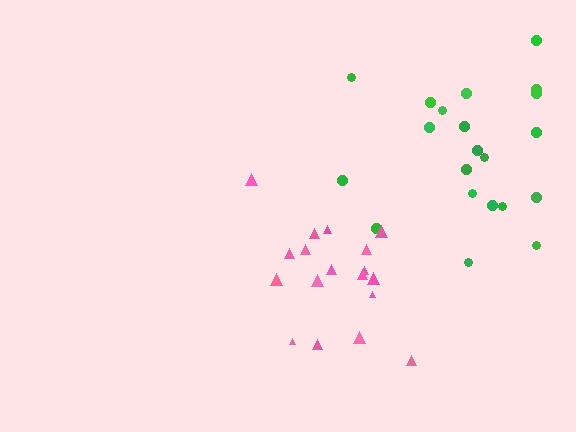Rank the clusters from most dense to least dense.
pink, green.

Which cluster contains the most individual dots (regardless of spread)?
Green (21).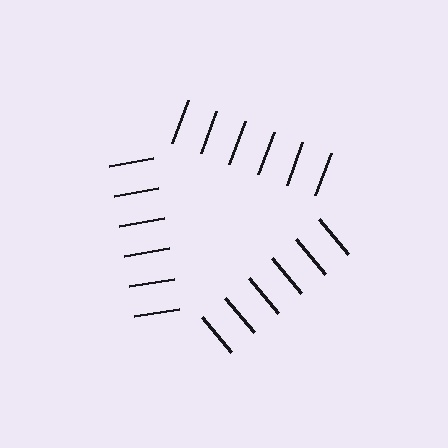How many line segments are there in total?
18 — 6 along each of the 3 edges.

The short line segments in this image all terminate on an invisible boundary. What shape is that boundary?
An illusory triangle — the line segments terminate on its edges but no continuous stroke is drawn.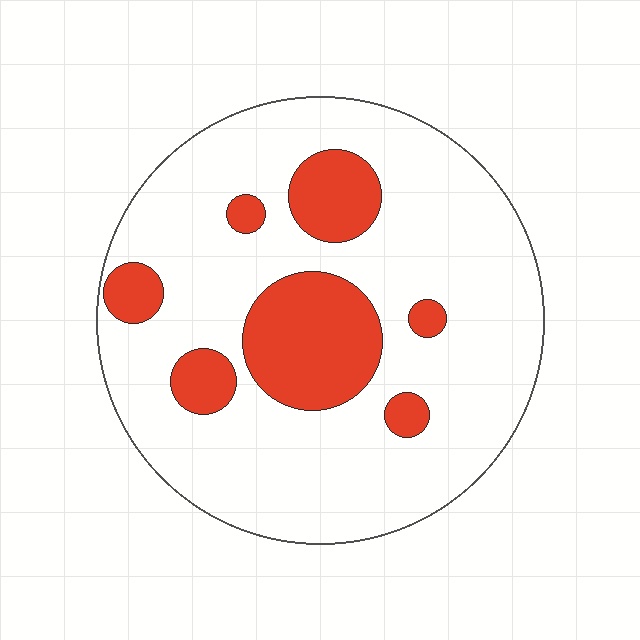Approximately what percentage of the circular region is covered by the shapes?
Approximately 20%.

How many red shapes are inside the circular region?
7.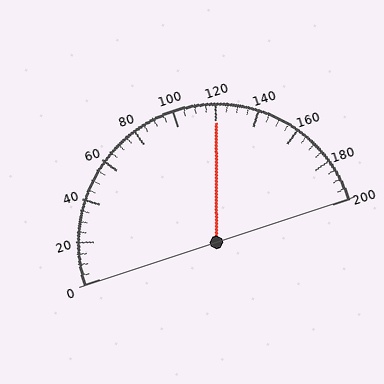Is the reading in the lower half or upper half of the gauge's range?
The reading is in the upper half of the range (0 to 200).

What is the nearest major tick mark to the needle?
The nearest major tick mark is 120.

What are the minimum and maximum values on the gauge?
The gauge ranges from 0 to 200.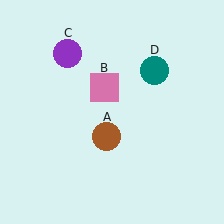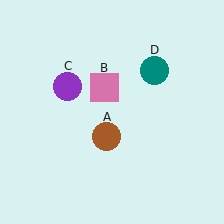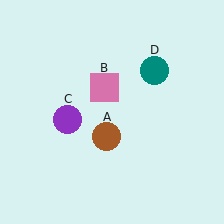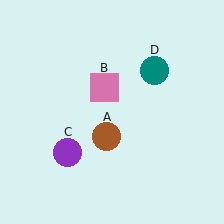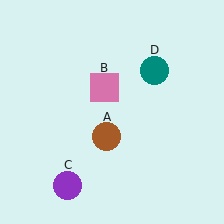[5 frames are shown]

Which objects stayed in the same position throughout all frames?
Brown circle (object A) and pink square (object B) and teal circle (object D) remained stationary.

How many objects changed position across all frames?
1 object changed position: purple circle (object C).